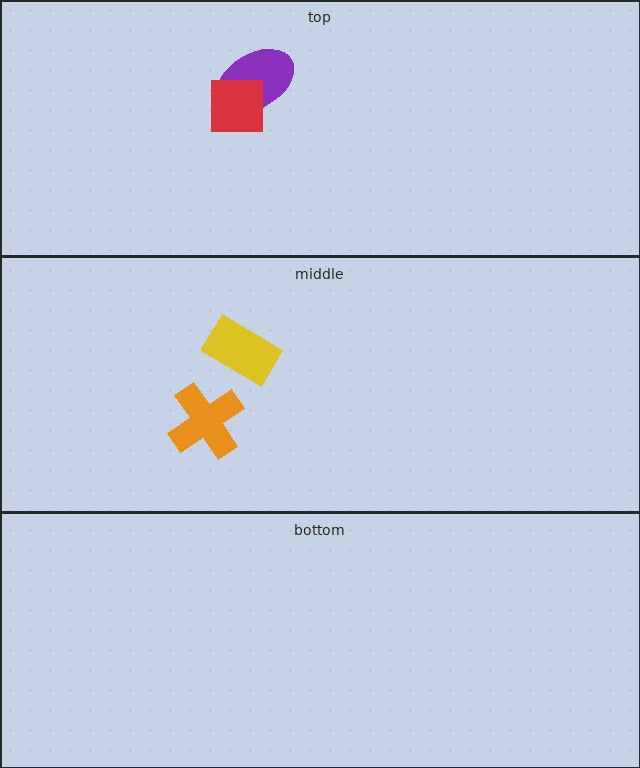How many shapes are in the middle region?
2.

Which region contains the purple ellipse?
The top region.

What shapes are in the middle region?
The yellow rectangle, the orange cross.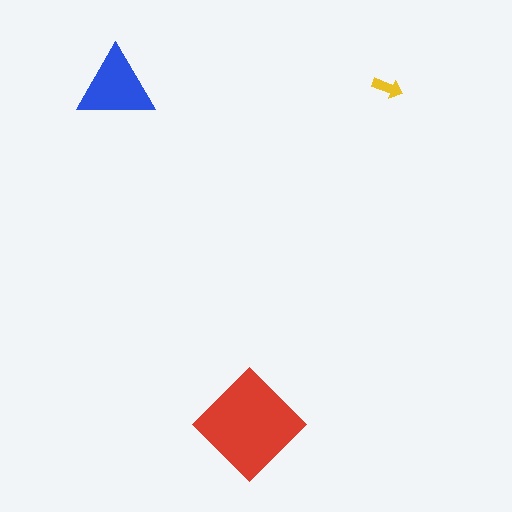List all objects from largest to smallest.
The red diamond, the blue triangle, the yellow arrow.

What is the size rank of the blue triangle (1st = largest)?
2nd.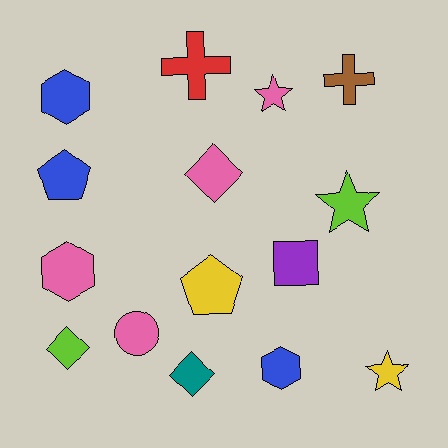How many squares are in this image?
There is 1 square.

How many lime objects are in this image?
There are 2 lime objects.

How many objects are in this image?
There are 15 objects.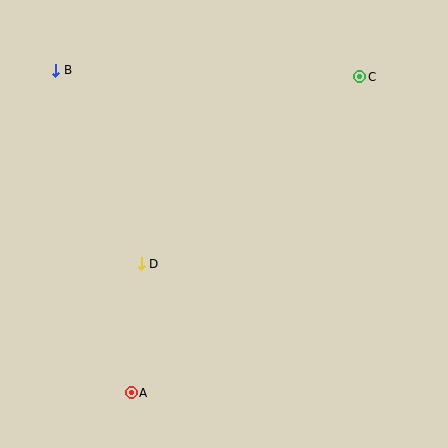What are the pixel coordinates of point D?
Point D is at (141, 264).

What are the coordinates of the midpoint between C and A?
The midpoint between C and A is at (245, 235).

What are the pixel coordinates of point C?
Point C is at (360, 77).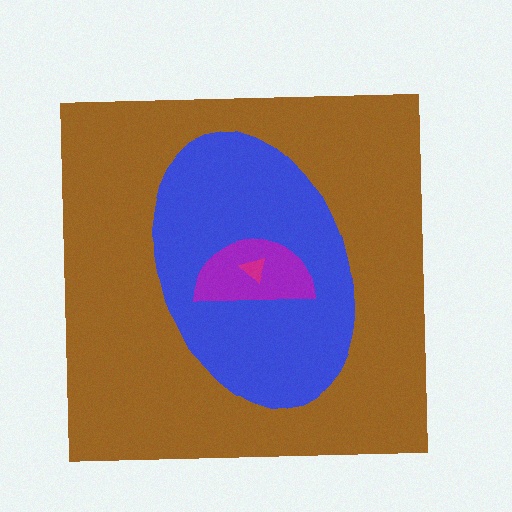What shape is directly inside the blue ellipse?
The purple semicircle.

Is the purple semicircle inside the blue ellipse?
Yes.